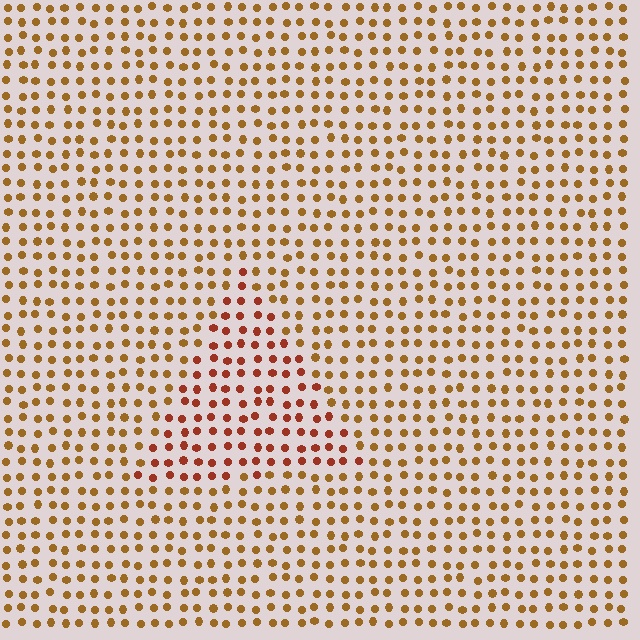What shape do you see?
I see a triangle.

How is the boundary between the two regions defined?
The boundary is defined purely by a slight shift in hue (about 28 degrees). Spacing, size, and orientation are identical on both sides.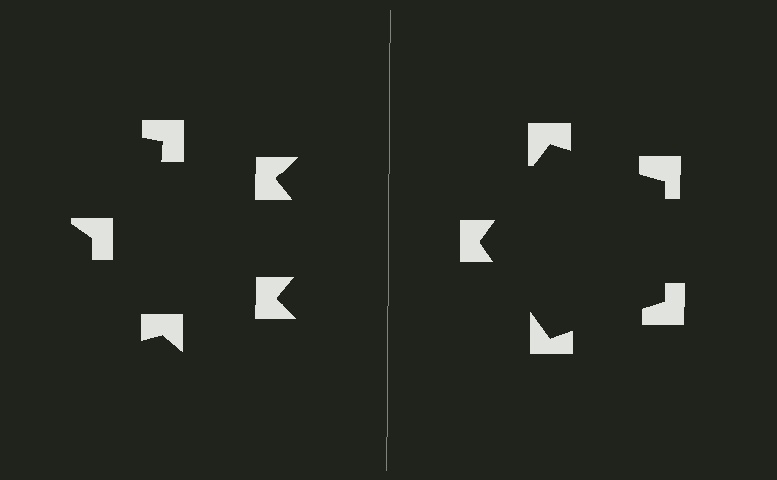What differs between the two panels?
The notched squares are positioned identically on both sides; only the wedge orientations differ. On the right they align to a pentagon; on the left they are misaligned.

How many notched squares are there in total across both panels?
10 — 5 on each side.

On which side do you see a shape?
An illusory pentagon appears on the right side. On the left side the wedge cuts are rotated, so no coherent shape forms.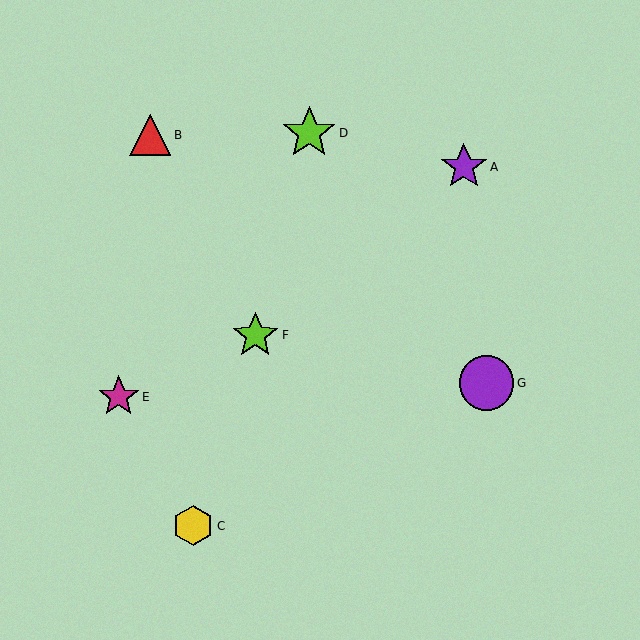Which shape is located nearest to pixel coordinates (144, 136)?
The red triangle (labeled B) at (150, 135) is nearest to that location.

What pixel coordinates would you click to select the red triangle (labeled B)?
Click at (150, 135) to select the red triangle B.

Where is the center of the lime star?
The center of the lime star is at (309, 133).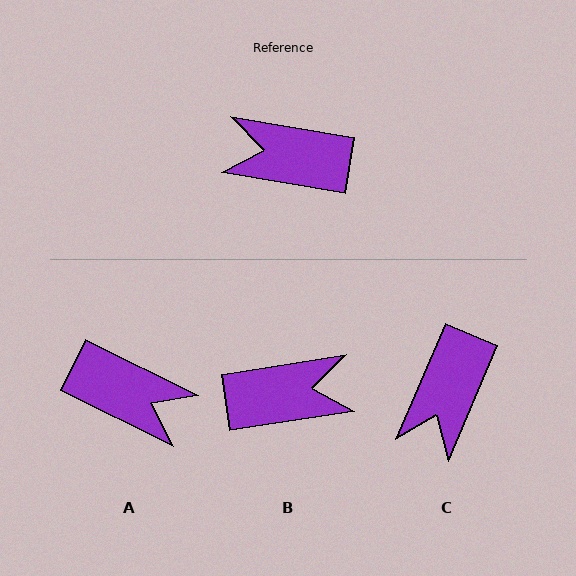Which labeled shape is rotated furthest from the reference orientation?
A, about 163 degrees away.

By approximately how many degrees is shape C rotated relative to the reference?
Approximately 76 degrees counter-clockwise.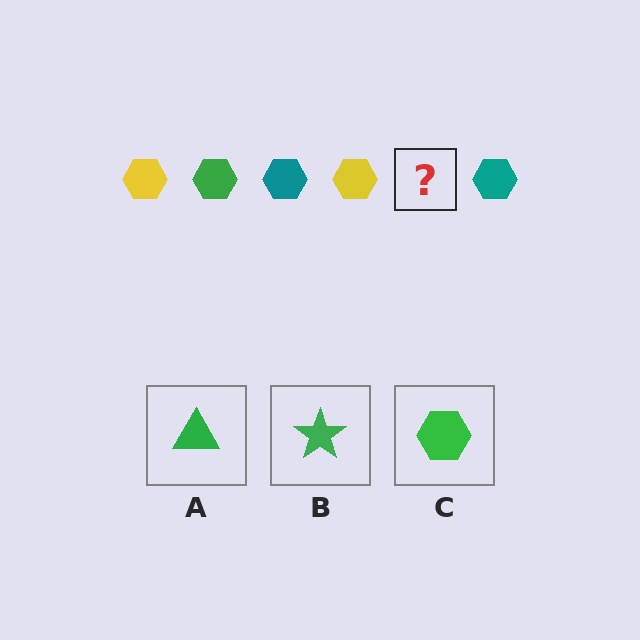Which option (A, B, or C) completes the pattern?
C.